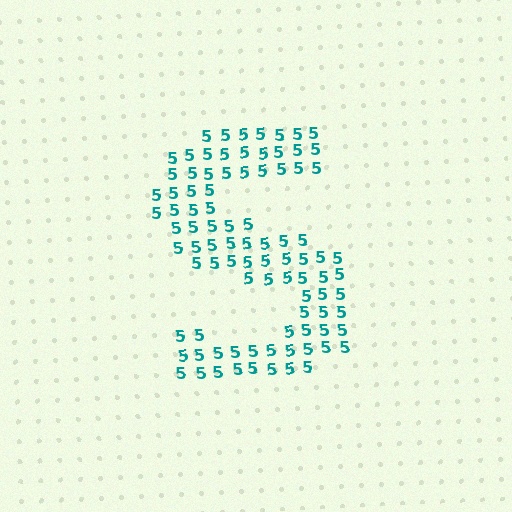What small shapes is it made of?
It is made of small digit 5's.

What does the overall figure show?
The overall figure shows the letter S.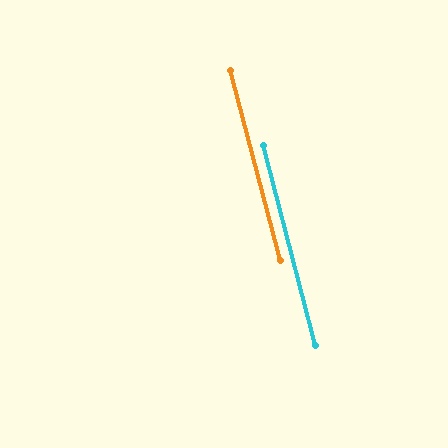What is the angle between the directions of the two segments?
Approximately 0 degrees.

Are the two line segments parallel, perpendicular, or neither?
Parallel — their directions differ by only 0.2°.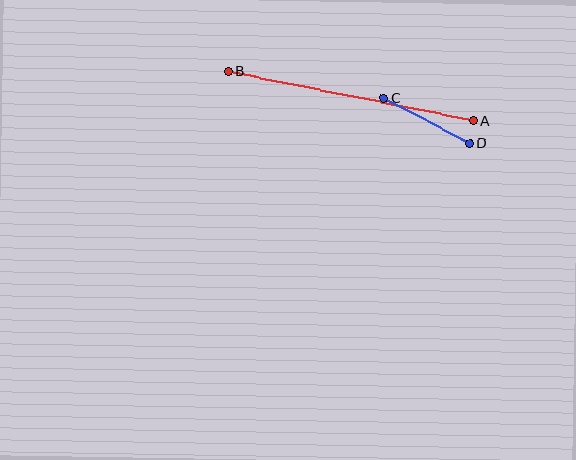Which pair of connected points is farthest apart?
Points A and B are farthest apart.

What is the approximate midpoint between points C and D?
The midpoint is at approximately (427, 121) pixels.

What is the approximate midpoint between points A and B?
The midpoint is at approximately (351, 96) pixels.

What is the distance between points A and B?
The distance is approximately 250 pixels.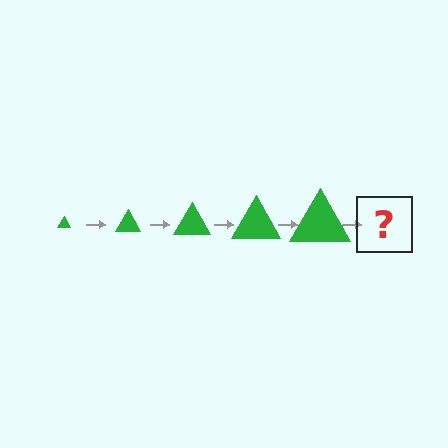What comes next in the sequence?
The next element should be a green triangle, larger than the previous one.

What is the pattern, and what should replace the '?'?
The pattern is that the triangle gets progressively larger each step. The '?' should be a green triangle, larger than the previous one.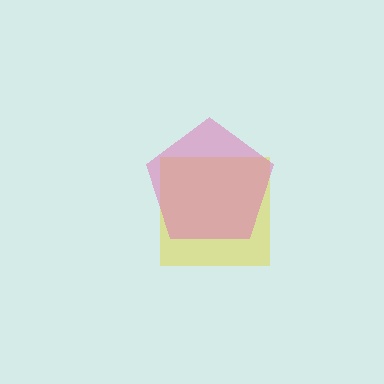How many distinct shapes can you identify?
There are 2 distinct shapes: a yellow square, a pink pentagon.